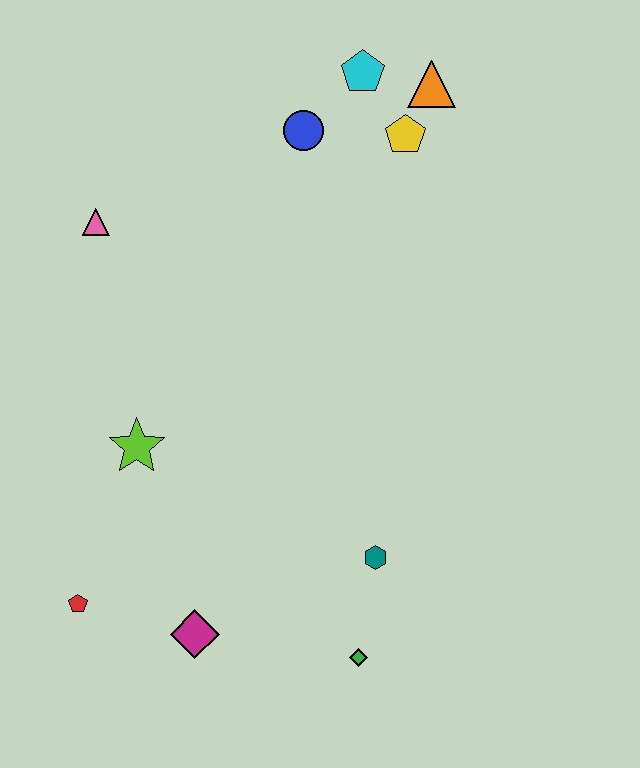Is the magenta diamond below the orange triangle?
Yes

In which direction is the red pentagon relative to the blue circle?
The red pentagon is below the blue circle.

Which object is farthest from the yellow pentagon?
The red pentagon is farthest from the yellow pentagon.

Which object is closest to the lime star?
The red pentagon is closest to the lime star.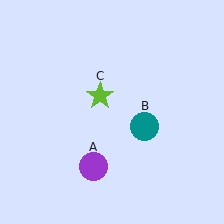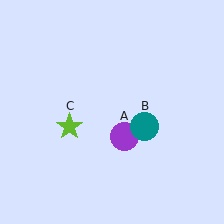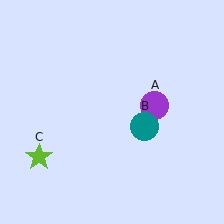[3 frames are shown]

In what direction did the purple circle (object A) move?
The purple circle (object A) moved up and to the right.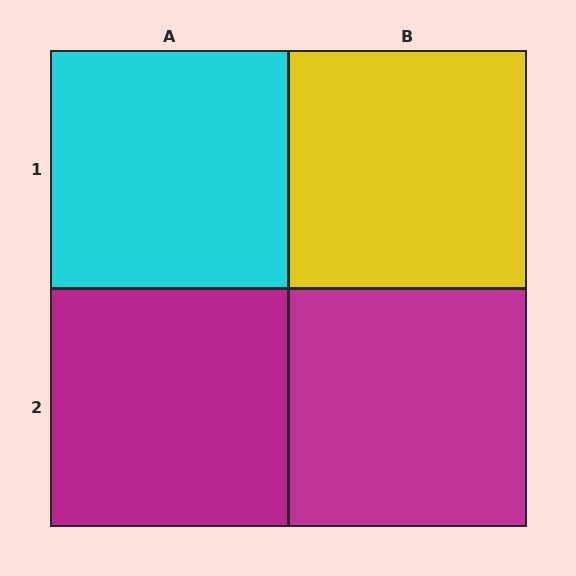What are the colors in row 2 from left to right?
Magenta, magenta.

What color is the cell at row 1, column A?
Cyan.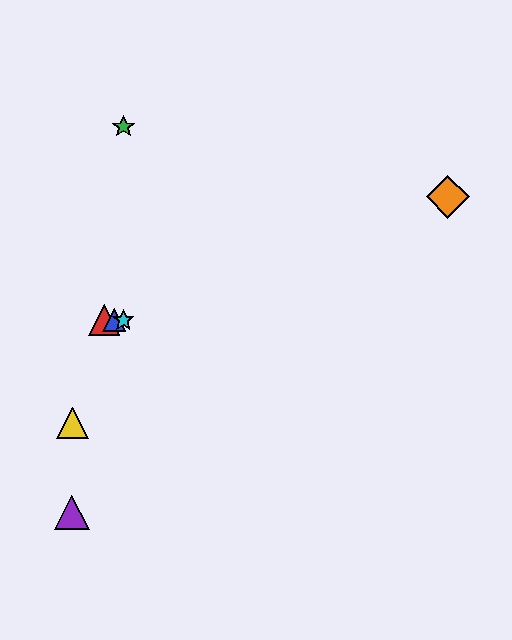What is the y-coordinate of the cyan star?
The cyan star is at y≈320.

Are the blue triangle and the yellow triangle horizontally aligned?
No, the blue triangle is at y≈320 and the yellow triangle is at y≈423.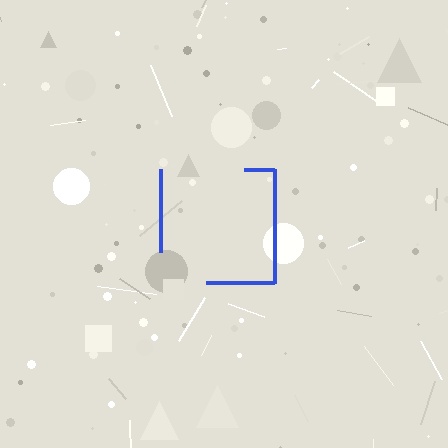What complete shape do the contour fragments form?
The contour fragments form a square.